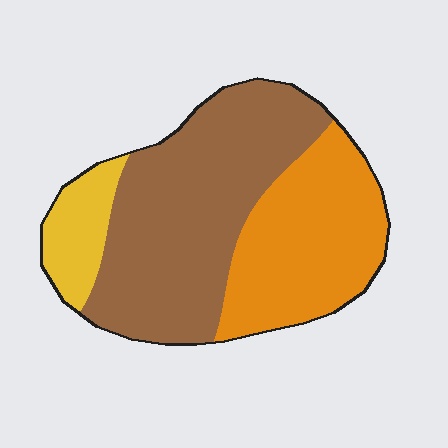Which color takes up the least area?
Yellow, at roughly 10%.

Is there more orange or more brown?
Brown.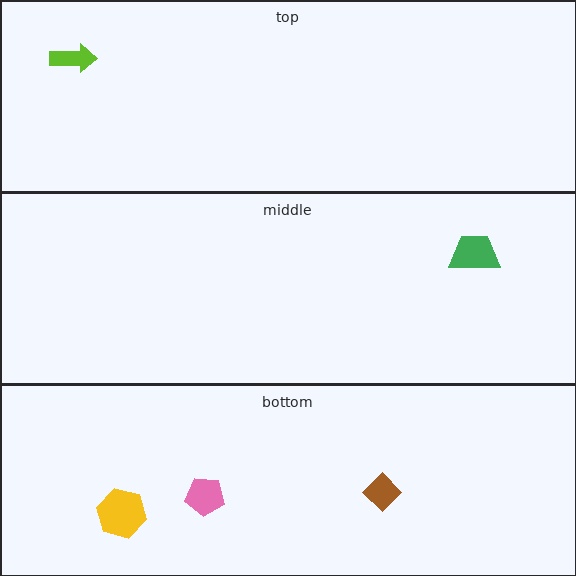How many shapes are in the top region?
1.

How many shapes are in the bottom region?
3.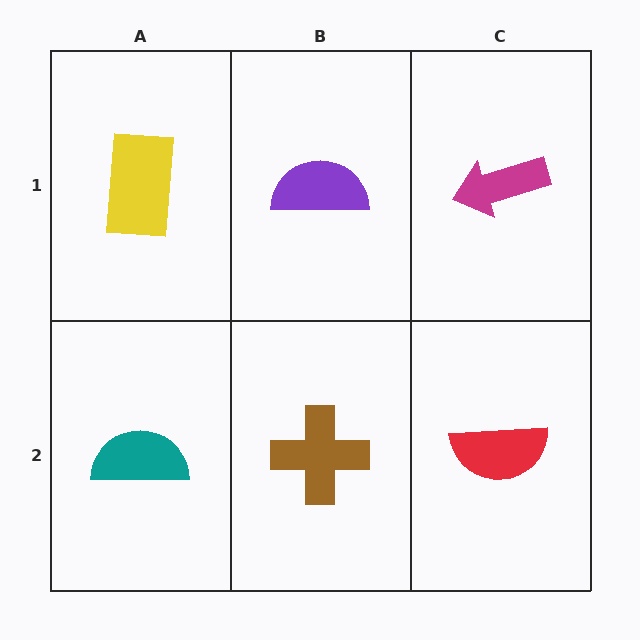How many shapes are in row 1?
3 shapes.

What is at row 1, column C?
A magenta arrow.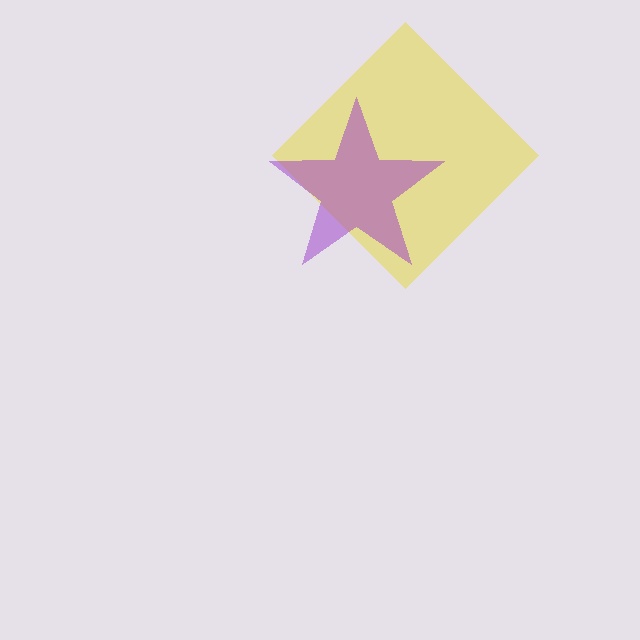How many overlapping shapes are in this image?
There are 2 overlapping shapes in the image.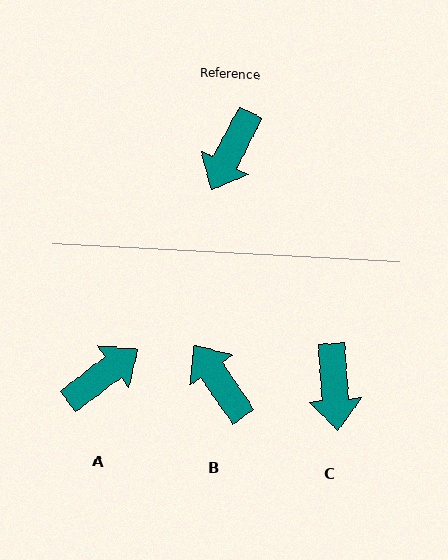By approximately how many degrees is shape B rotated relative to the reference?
Approximately 118 degrees clockwise.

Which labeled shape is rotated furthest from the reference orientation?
A, about 154 degrees away.